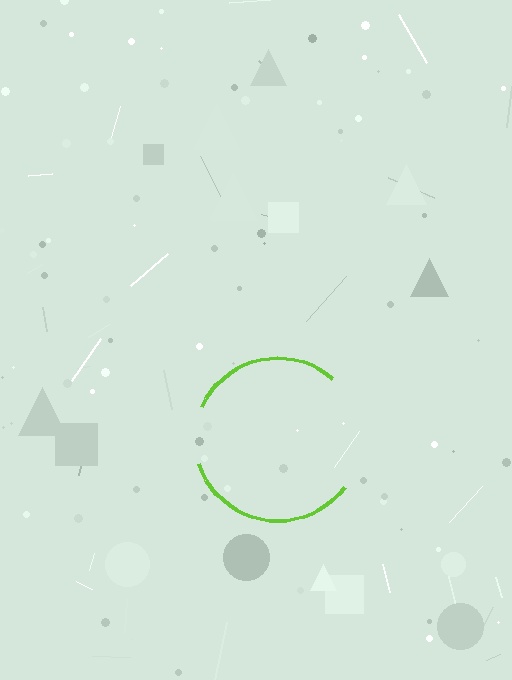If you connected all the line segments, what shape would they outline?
They would outline a circle.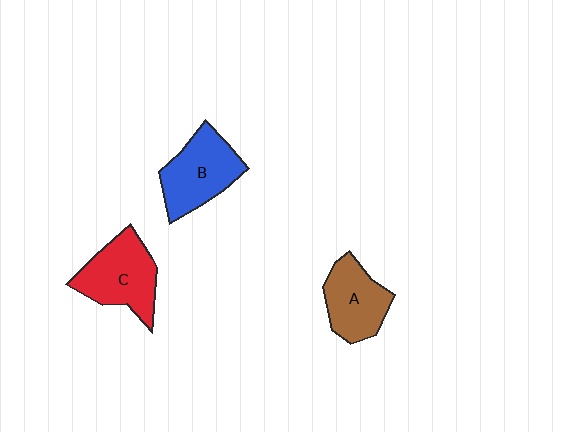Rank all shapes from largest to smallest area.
From largest to smallest: C (red), B (blue), A (brown).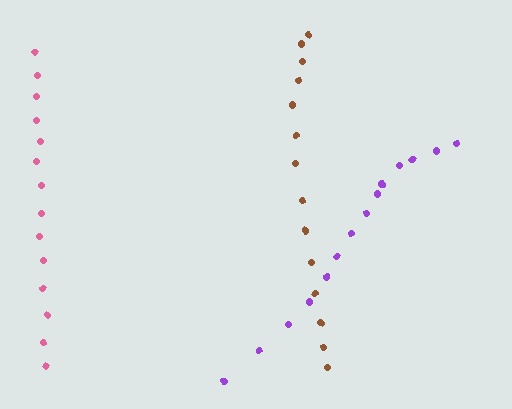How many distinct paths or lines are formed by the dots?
There are 3 distinct paths.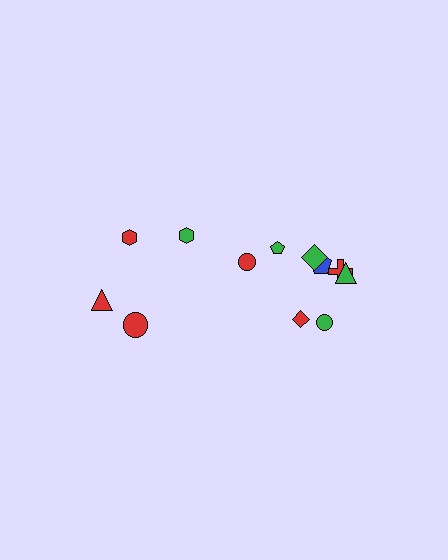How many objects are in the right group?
There are 8 objects.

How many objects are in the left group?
There are 4 objects.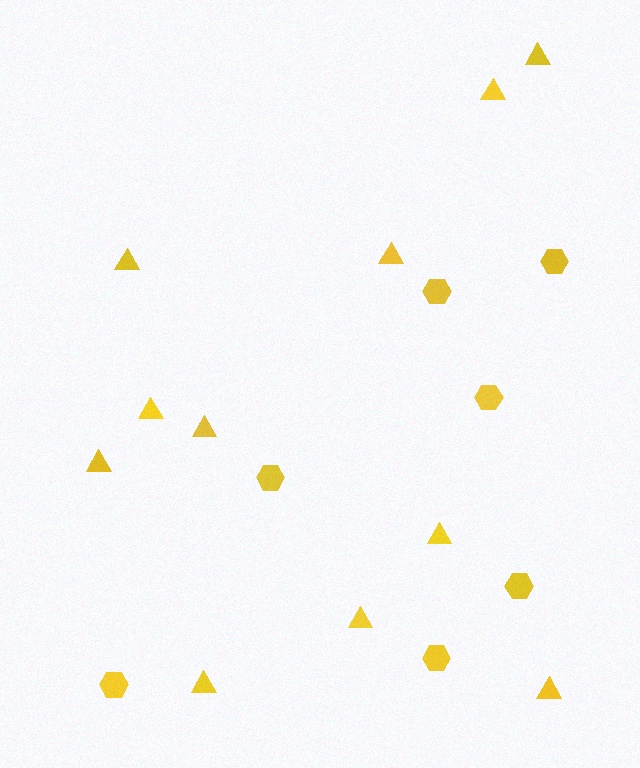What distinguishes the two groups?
There are 2 groups: one group of hexagons (7) and one group of triangles (11).